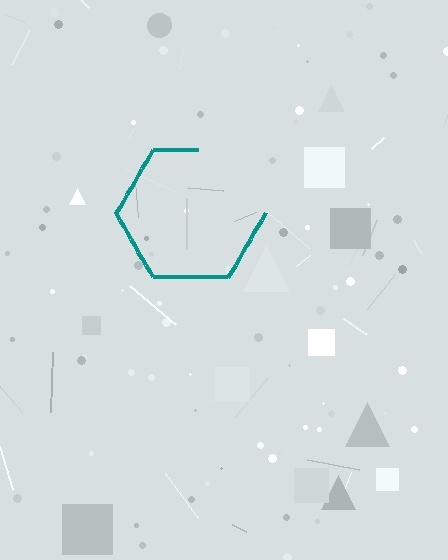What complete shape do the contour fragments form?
The contour fragments form a hexagon.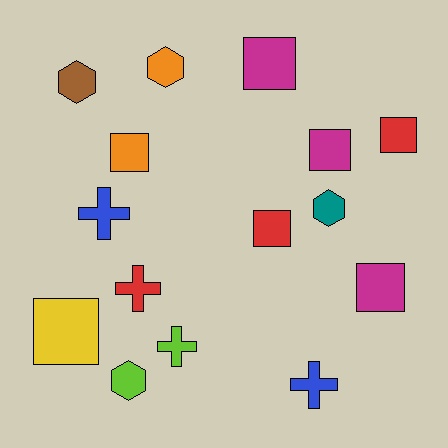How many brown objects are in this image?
There is 1 brown object.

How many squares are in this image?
There are 7 squares.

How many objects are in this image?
There are 15 objects.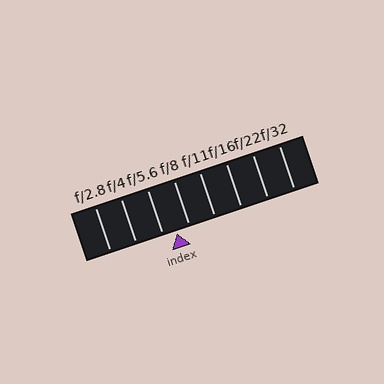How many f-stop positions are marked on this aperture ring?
There are 8 f-stop positions marked.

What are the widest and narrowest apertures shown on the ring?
The widest aperture shown is f/2.8 and the narrowest is f/32.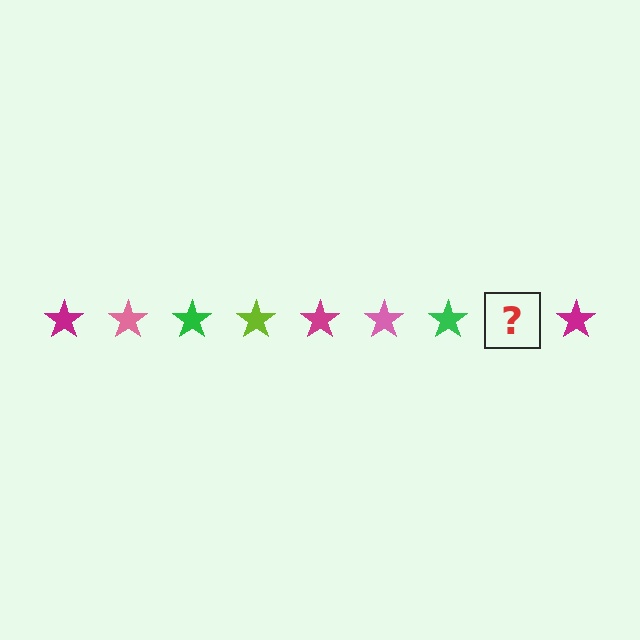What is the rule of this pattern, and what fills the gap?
The rule is that the pattern cycles through magenta, pink, green, lime stars. The gap should be filled with a lime star.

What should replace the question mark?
The question mark should be replaced with a lime star.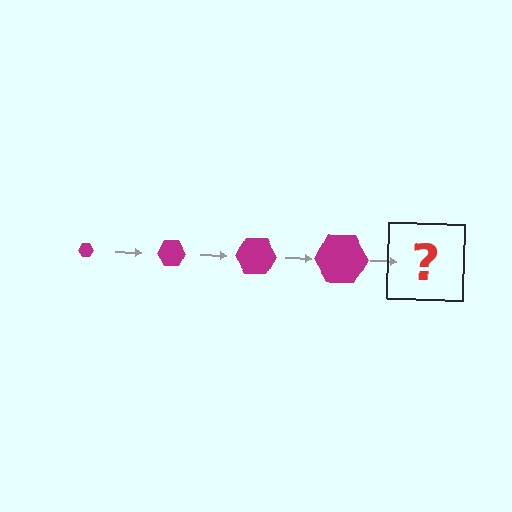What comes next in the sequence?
The next element should be a magenta hexagon, larger than the previous one.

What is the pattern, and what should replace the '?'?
The pattern is that the hexagon gets progressively larger each step. The '?' should be a magenta hexagon, larger than the previous one.